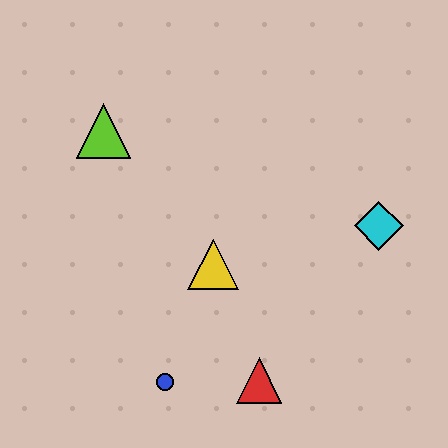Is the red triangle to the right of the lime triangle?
Yes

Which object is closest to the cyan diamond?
The yellow triangle is closest to the cyan diamond.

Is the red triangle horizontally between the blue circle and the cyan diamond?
Yes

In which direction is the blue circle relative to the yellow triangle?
The blue circle is below the yellow triangle.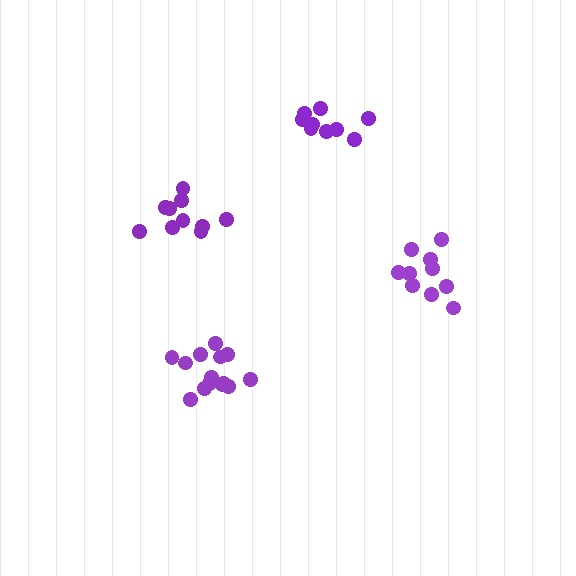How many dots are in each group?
Group 1: 14 dots, Group 2: 9 dots, Group 3: 10 dots, Group 4: 10 dots (43 total).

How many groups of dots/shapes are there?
There are 4 groups.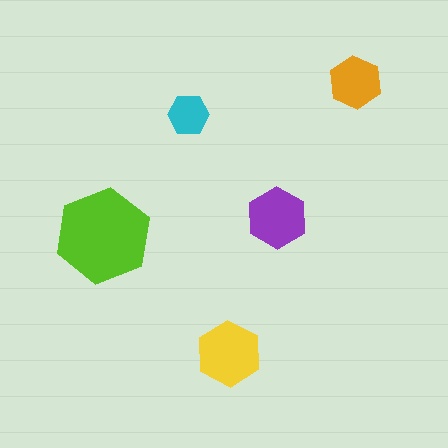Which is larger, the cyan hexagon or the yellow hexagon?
The yellow one.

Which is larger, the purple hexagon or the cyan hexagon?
The purple one.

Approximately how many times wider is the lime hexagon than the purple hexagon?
About 1.5 times wider.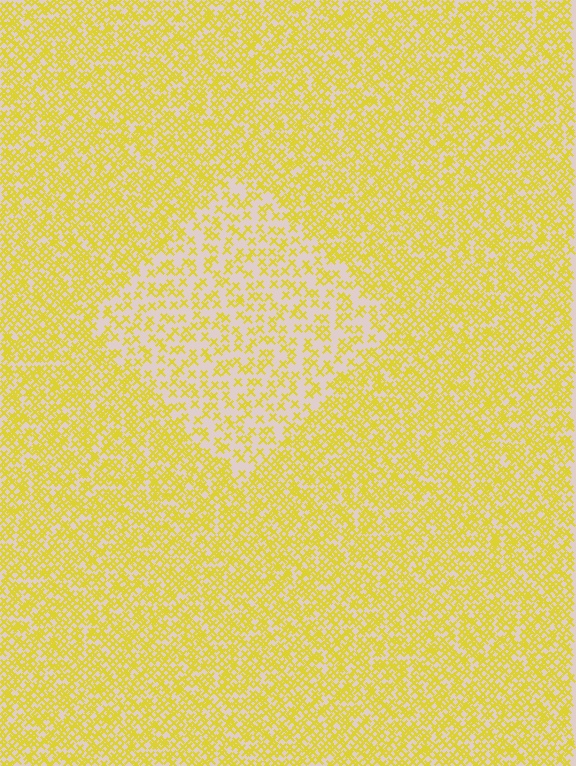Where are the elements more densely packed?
The elements are more densely packed outside the diamond boundary.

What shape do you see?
I see a diamond.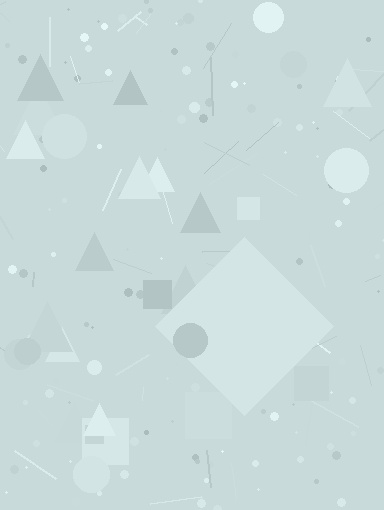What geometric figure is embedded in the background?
A diamond is embedded in the background.